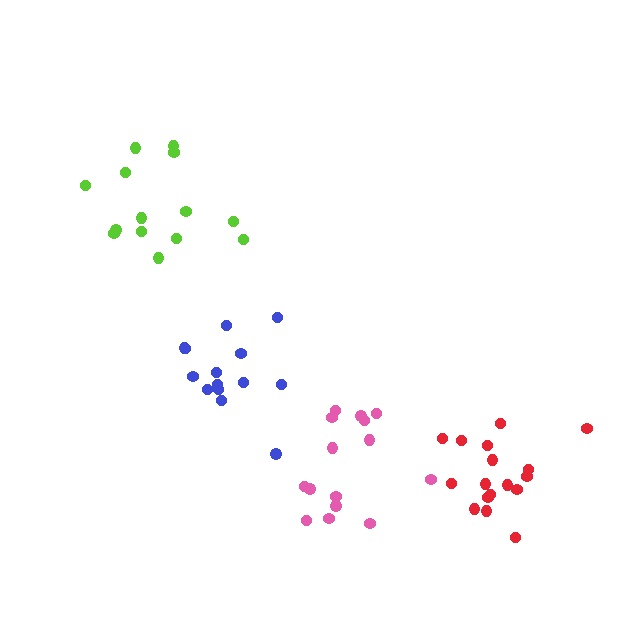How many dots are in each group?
Group 1: 14 dots, Group 2: 17 dots, Group 3: 14 dots, Group 4: 15 dots (60 total).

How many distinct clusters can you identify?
There are 4 distinct clusters.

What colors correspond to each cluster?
The clusters are colored: blue, red, lime, pink.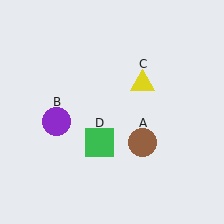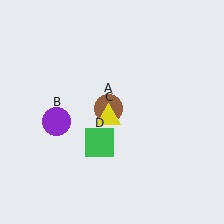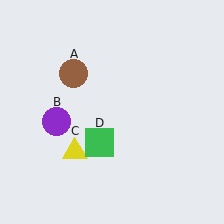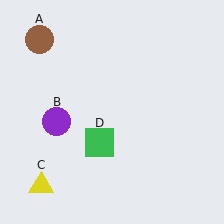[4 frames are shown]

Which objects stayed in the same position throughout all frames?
Purple circle (object B) and green square (object D) remained stationary.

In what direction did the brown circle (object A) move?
The brown circle (object A) moved up and to the left.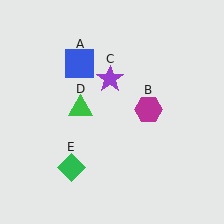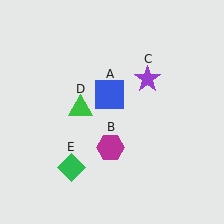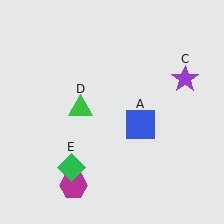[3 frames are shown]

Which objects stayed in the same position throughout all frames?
Green triangle (object D) and green diamond (object E) remained stationary.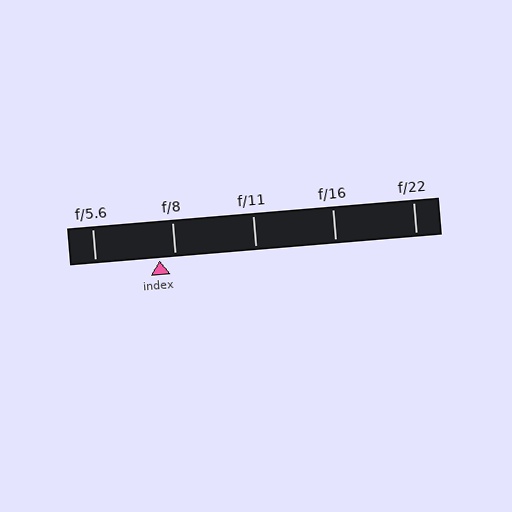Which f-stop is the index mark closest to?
The index mark is closest to f/8.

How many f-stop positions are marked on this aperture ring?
There are 5 f-stop positions marked.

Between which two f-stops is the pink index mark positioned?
The index mark is between f/5.6 and f/8.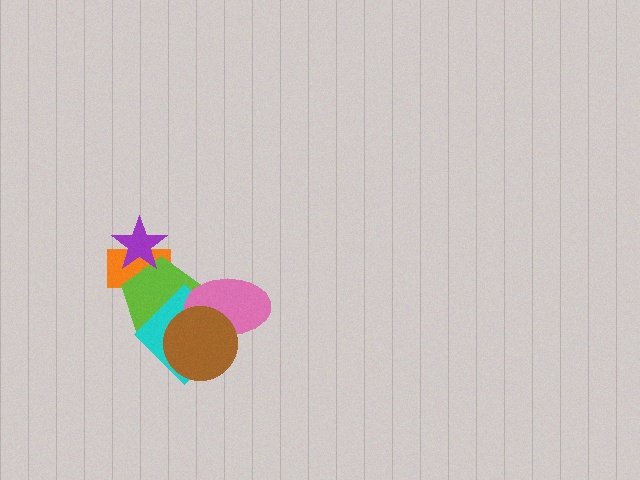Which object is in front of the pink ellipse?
The brown circle is in front of the pink ellipse.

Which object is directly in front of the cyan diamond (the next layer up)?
The pink ellipse is directly in front of the cyan diamond.